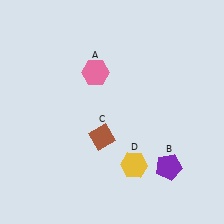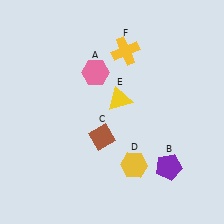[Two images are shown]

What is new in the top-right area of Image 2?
A yellow cross (F) was added in the top-right area of Image 2.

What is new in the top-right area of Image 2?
A yellow triangle (E) was added in the top-right area of Image 2.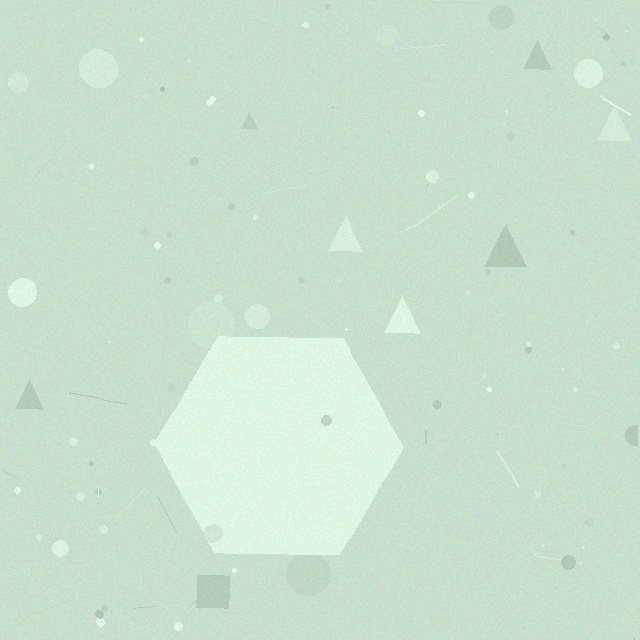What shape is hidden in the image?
A hexagon is hidden in the image.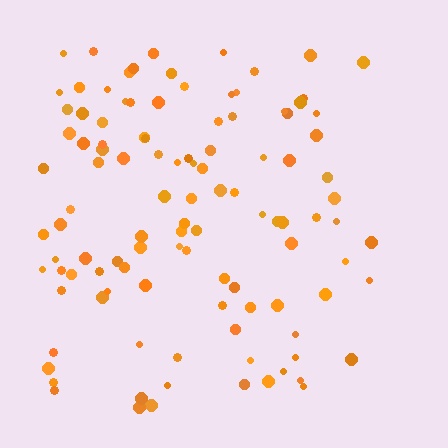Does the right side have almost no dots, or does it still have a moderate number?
Still a moderate number, just noticeably fewer than the left.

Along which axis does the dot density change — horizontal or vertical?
Horizontal.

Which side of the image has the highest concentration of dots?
The left.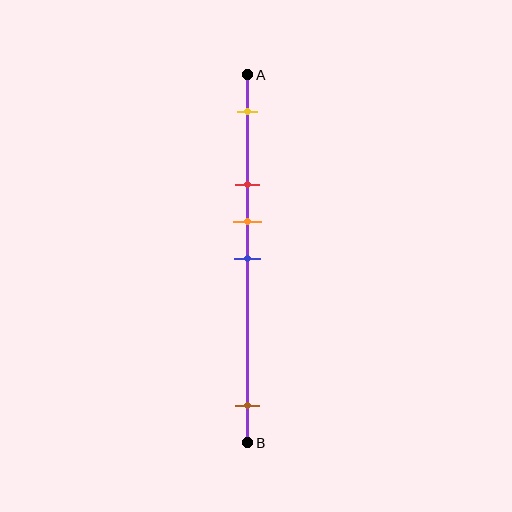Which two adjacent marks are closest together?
The orange and blue marks are the closest adjacent pair.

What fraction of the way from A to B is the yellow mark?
The yellow mark is approximately 10% (0.1) of the way from A to B.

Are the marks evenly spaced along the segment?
No, the marks are not evenly spaced.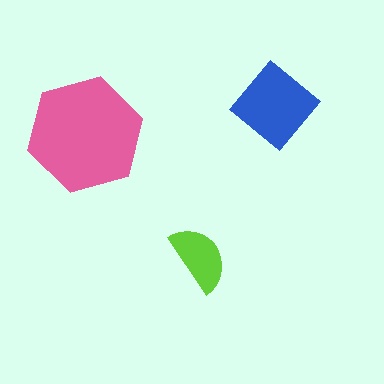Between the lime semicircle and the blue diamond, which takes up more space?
The blue diamond.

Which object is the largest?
The pink hexagon.